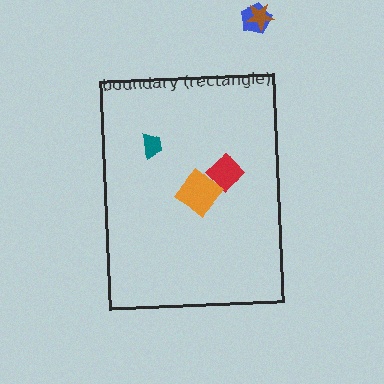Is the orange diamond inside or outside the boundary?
Inside.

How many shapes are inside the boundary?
3 inside, 2 outside.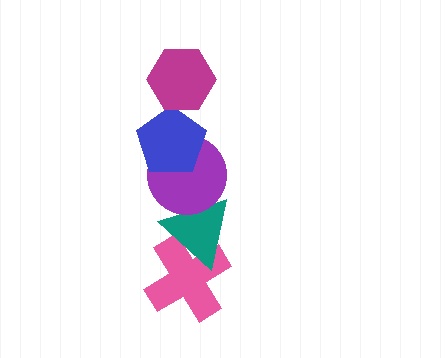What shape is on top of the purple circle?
The blue pentagon is on top of the purple circle.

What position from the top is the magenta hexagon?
The magenta hexagon is 1st from the top.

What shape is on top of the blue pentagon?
The magenta hexagon is on top of the blue pentagon.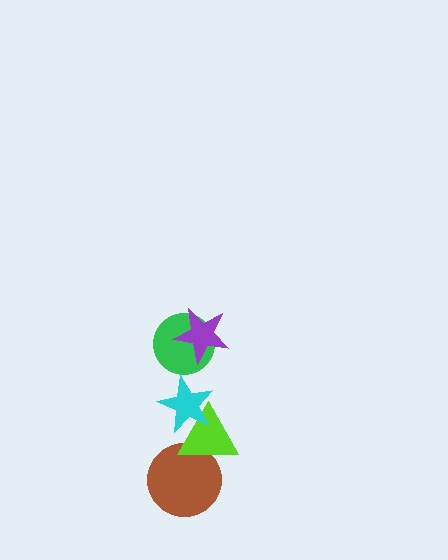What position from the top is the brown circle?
The brown circle is 5th from the top.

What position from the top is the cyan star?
The cyan star is 3rd from the top.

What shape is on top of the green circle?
The purple star is on top of the green circle.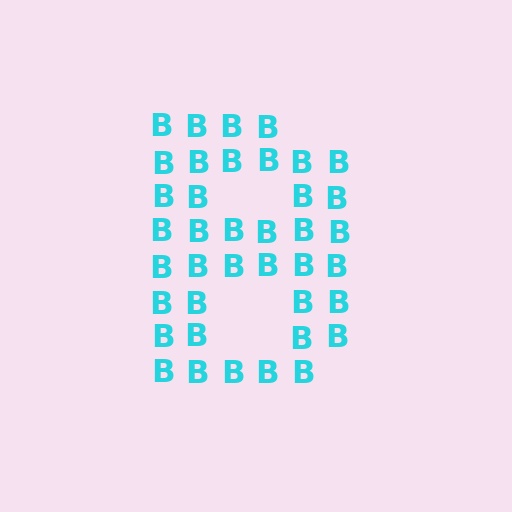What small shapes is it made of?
It is made of small letter B's.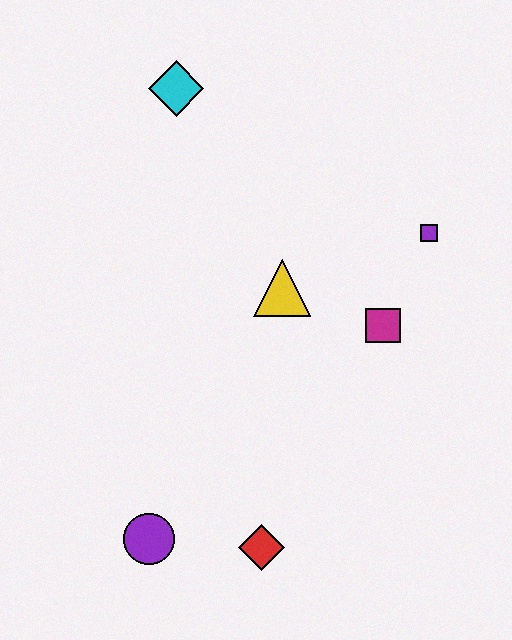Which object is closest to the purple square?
The magenta square is closest to the purple square.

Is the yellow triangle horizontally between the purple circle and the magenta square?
Yes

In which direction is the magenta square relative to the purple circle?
The magenta square is to the right of the purple circle.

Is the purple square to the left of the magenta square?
No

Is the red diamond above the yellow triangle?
No